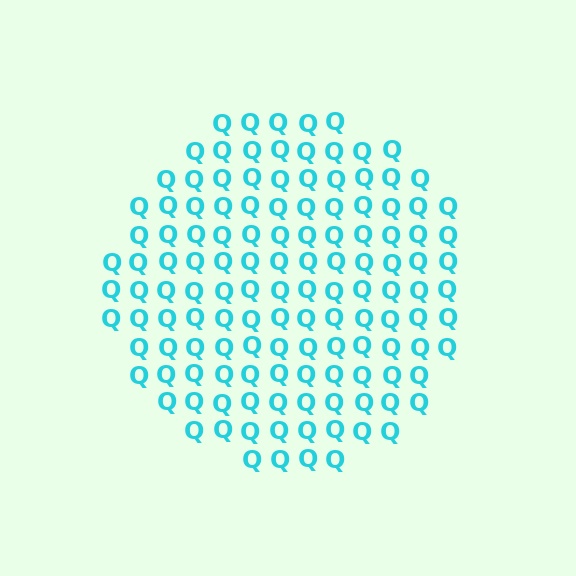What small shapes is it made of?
It is made of small letter Q's.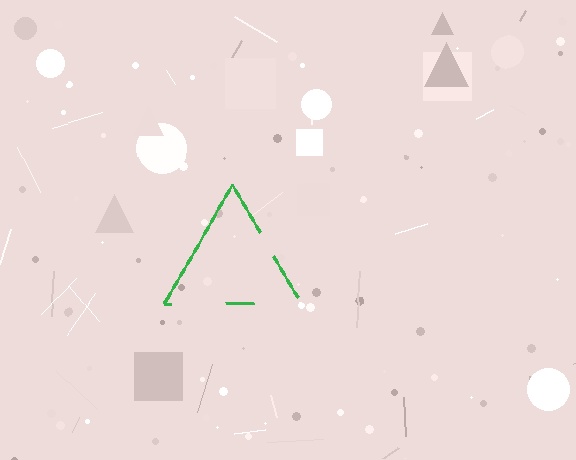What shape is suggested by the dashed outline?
The dashed outline suggests a triangle.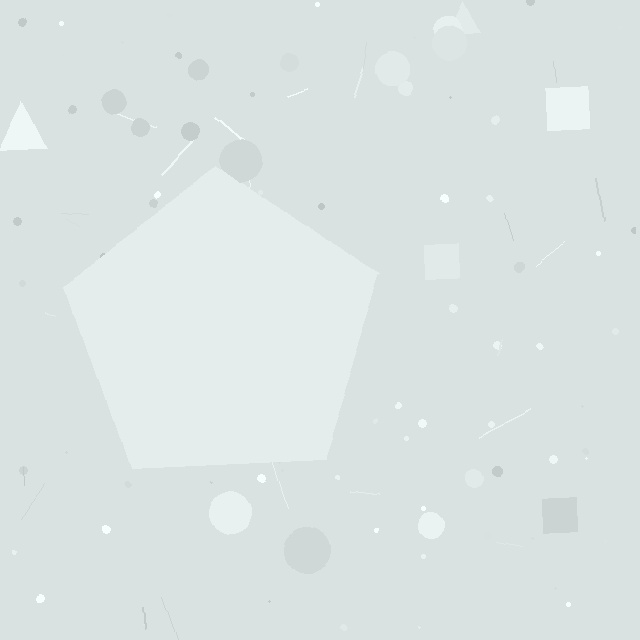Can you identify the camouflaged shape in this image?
The camouflaged shape is a pentagon.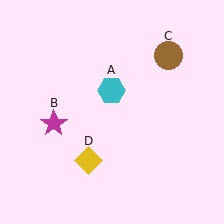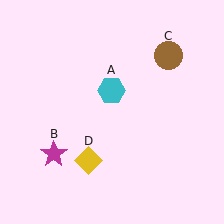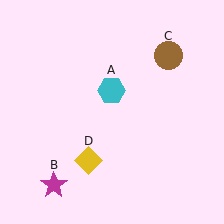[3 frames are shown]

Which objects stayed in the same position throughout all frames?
Cyan hexagon (object A) and brown circle (object C) and yellow diamond (object D) remained stationary.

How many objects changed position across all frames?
1 object changed position: magenta star (object B).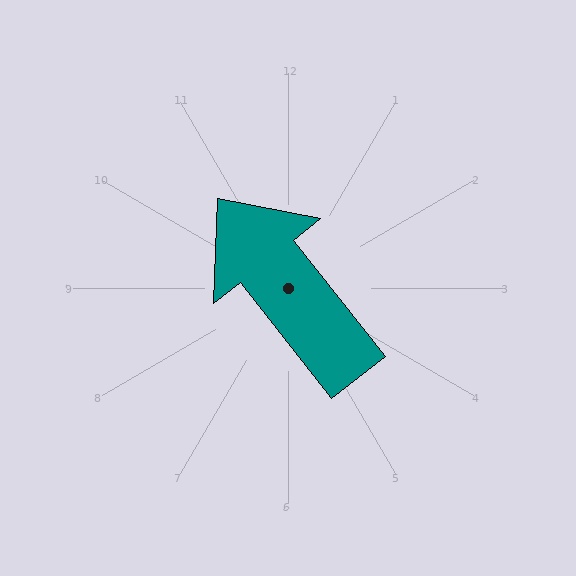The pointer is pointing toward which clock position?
Roughly 11 o'clock.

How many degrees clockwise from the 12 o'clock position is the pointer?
Approximately 322 degrees.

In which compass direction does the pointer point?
Northwest.